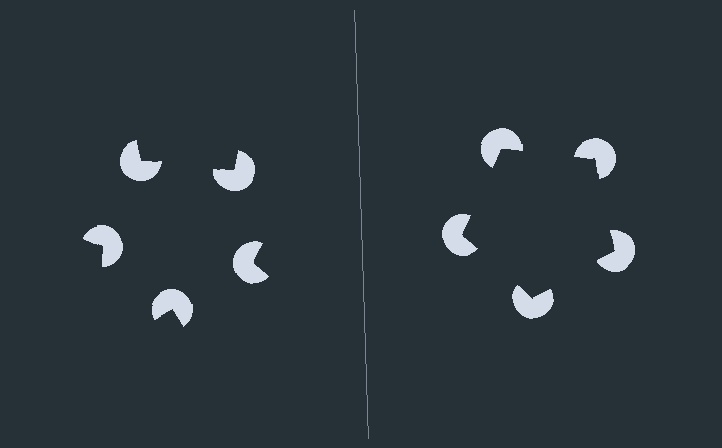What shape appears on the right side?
An illusory pentagon.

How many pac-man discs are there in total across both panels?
10 — 5 on each side.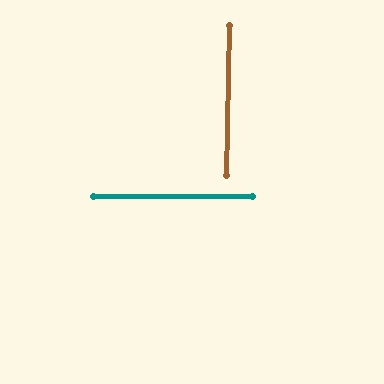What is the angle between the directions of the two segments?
Approximately 89 degrees.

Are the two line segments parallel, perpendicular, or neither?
Perpendicular — they meet at approximately 89°.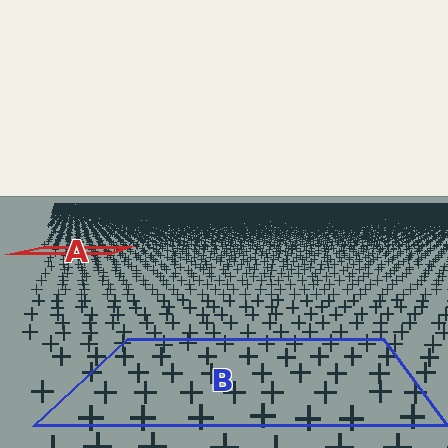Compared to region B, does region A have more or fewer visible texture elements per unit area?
Region A has more texture elements per unit area — they are packed more densely because it is farther away.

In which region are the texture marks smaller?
The texture marks are smaller in region A, because it is farther away.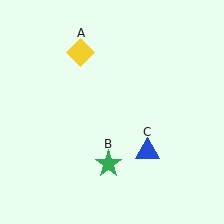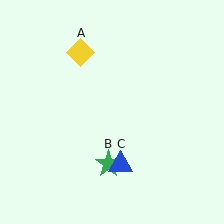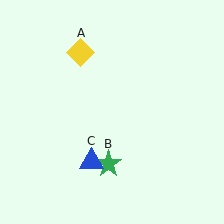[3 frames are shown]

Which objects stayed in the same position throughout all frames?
Yellow diamond (object A) and green star (object B) remained stationary.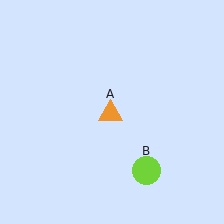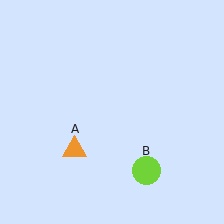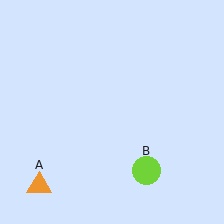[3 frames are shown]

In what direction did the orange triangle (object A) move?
The orange triangle (object A) moved down and to the left.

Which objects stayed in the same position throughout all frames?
Lime circle (object B) remained stationary.